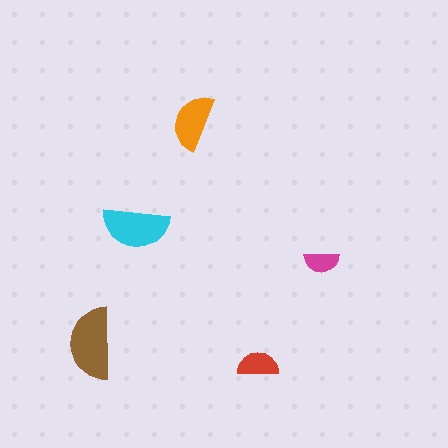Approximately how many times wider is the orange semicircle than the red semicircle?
About 1.5 times wider.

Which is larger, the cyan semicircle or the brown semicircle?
The brown one.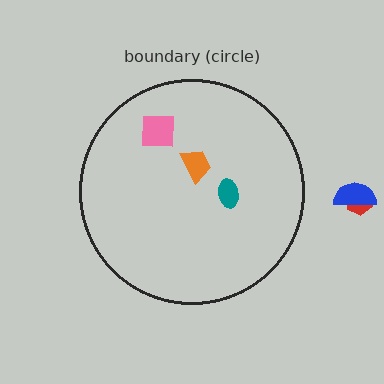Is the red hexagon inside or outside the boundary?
Outside.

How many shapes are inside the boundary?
3 inside, 2 outside.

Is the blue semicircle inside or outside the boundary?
Outside.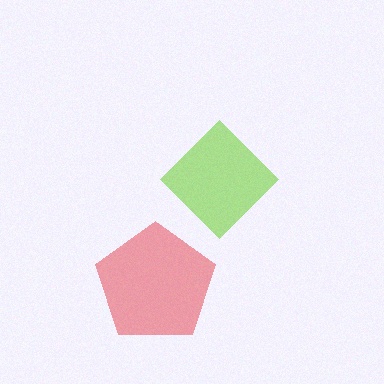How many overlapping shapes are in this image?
There are 2 overlapping shapes in the image.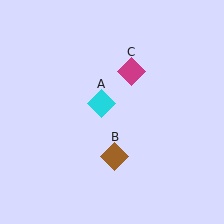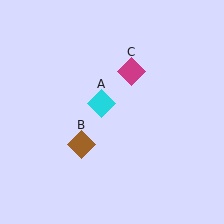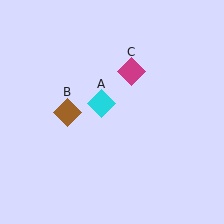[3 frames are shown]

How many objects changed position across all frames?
1 object changed position: brown diamond (object B).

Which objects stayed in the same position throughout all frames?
Cyan diamond (object A) and magenta diamond (object C) remained stationary.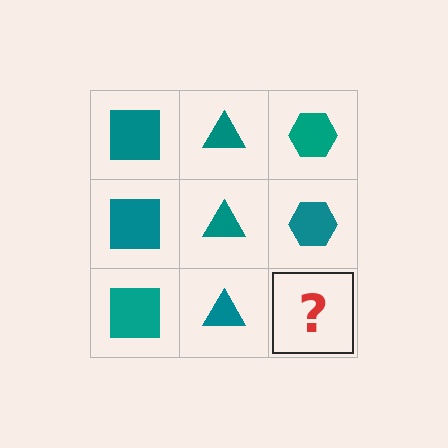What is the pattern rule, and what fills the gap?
The rule is that each column has a consistent shape. The gap should be filled with a teal hexagon.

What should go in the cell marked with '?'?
The missing cell should contain a teal hexagon.